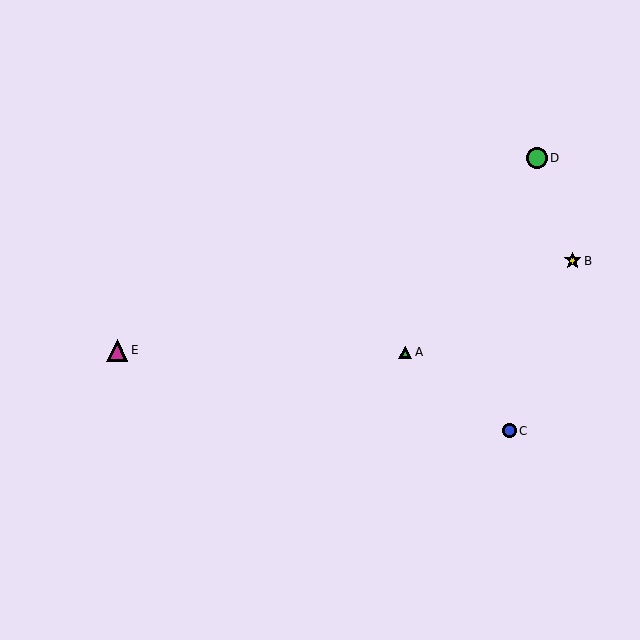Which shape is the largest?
The magenta triangle (labeled E) is the largest.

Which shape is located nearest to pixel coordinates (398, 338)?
The green triangle (labeled A) at (405, 353) is nearest to that location.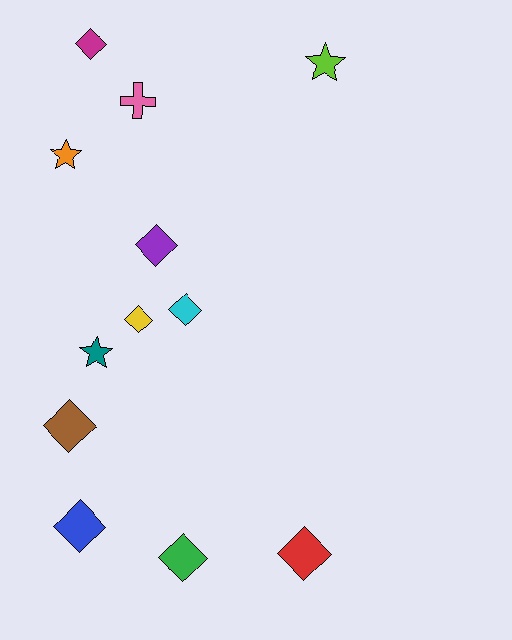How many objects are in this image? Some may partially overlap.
There are 12 objects.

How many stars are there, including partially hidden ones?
There are 3 stars.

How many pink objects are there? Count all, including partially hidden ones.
There is 1 pink object.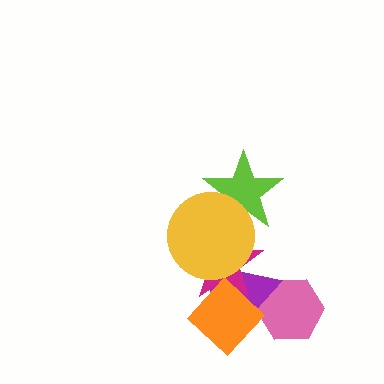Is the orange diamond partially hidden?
No, no other shape covers it.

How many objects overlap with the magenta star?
4 objects overlap with the magenta star.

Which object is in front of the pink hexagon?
The purple triangle is in front of the pink hexagon.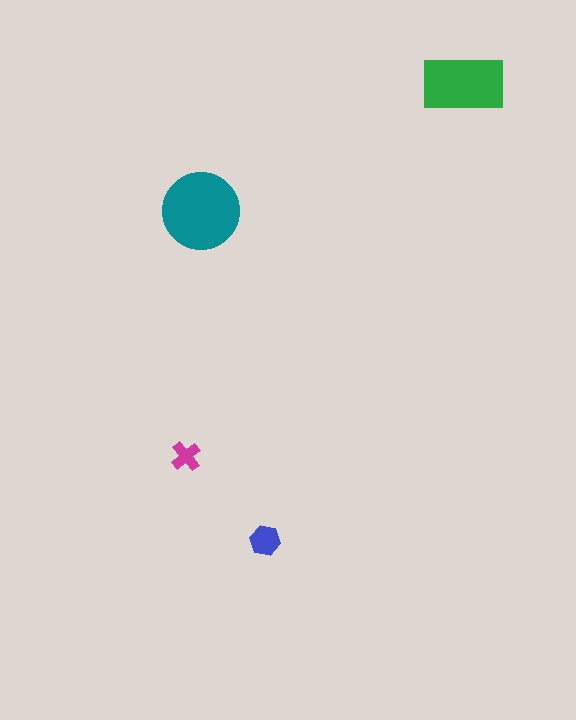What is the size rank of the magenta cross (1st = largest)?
4th.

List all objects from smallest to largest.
The magenta cross, the blue hexagon, the green rectangle, the teal circle.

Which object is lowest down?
The blue hexagon is bottommost.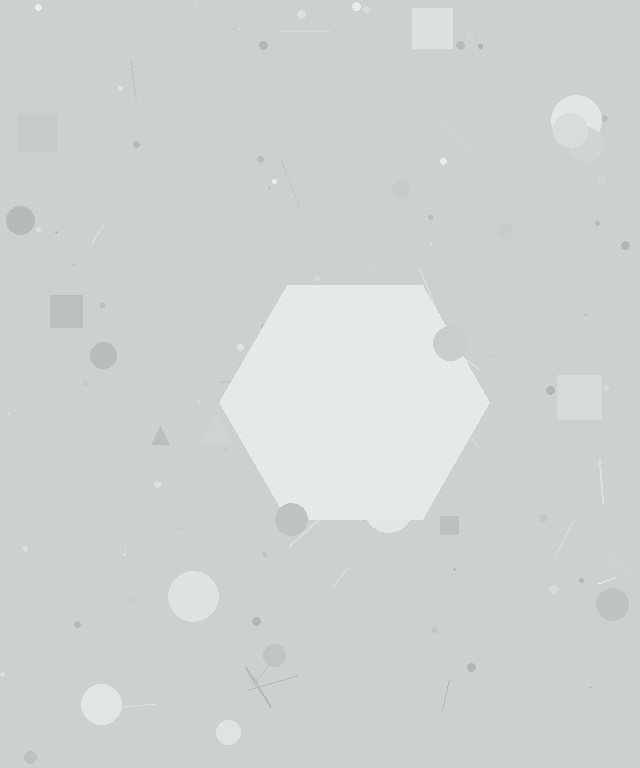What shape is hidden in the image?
A hexagon is hidden in the image.